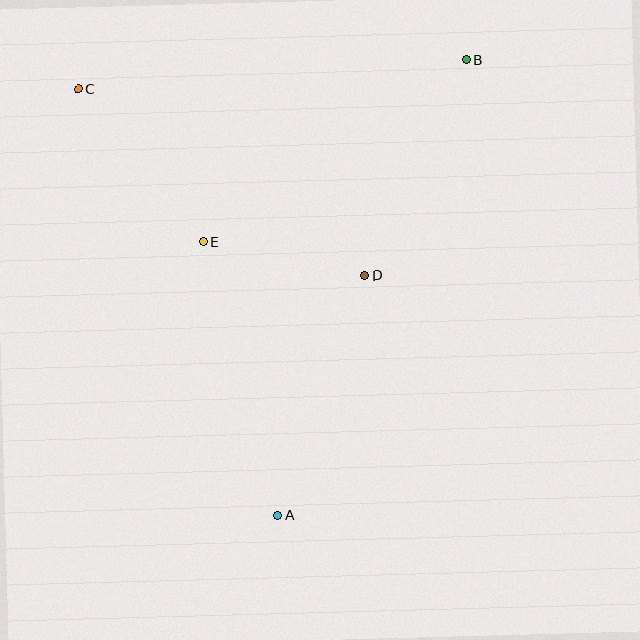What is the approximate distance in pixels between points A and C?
The distance between A and C is approximately 470 pixels.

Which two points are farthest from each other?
Points A and B are farthest from each other.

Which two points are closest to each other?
Points D and E are closest to each other.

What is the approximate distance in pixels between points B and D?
The distance between B and D is approximately 239 pixels.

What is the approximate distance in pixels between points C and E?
The distance between C and E is approximately 197 pixels.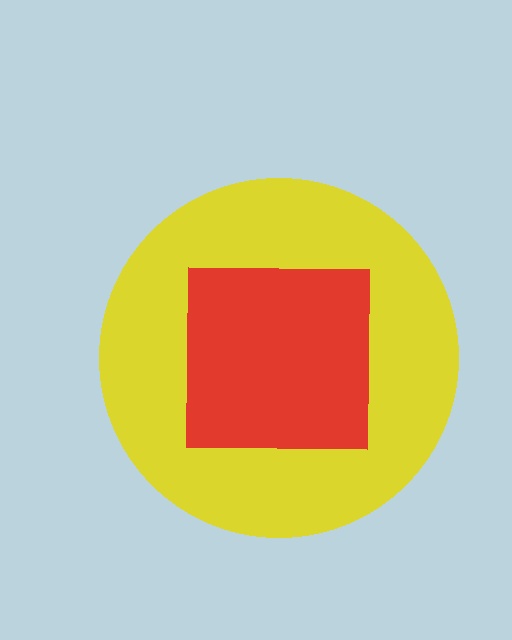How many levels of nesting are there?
2.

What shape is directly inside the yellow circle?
The red square.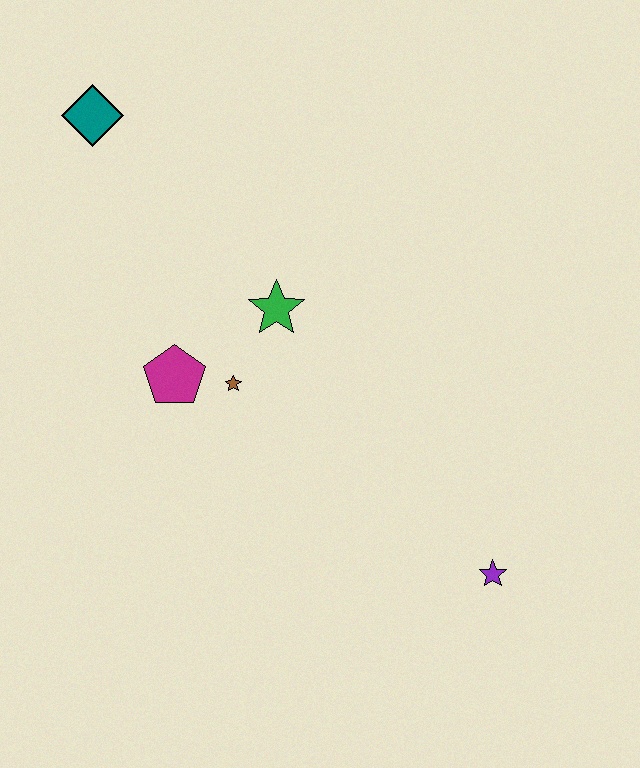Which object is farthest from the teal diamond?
The purple star is farthest from the teal diamond.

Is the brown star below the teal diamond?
Yes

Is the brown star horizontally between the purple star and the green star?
No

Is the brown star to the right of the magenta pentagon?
Yes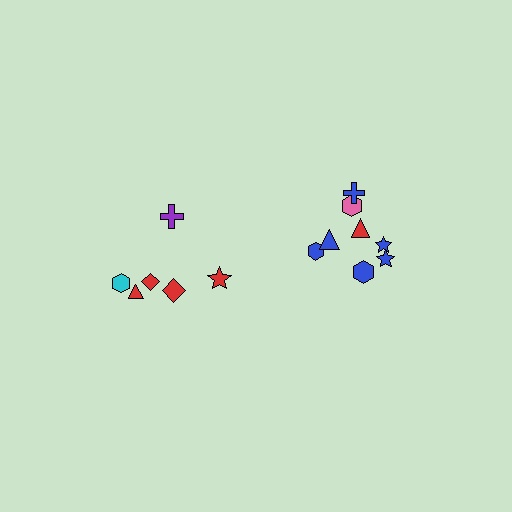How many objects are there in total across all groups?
There are 14 objects.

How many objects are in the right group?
There are 8 objects.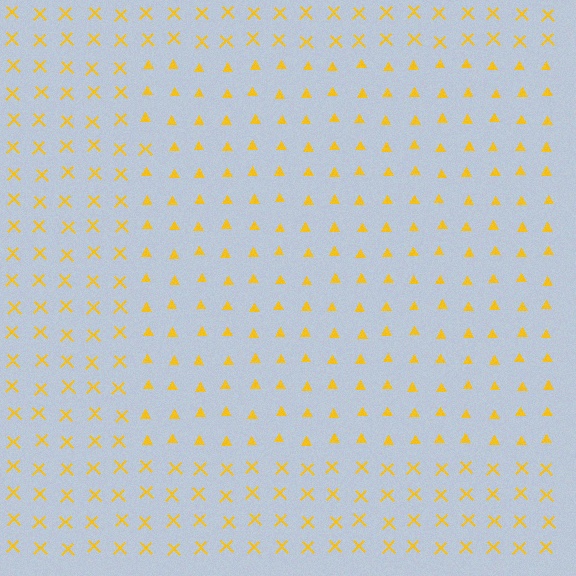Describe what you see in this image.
The image is filled with small yellow elements arranged in a uniform grid. A rectangle-shaped region contains triangles, while the surrounding area contains X marks. The boundary is defined purely by the change in element shape.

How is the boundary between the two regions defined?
The boundary is defined by a change in element shape: triangles inside vs. X marks outside. All elements share the same color and spacing.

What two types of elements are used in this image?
The image uses triangles inside the rectangle region and X marks outside it.